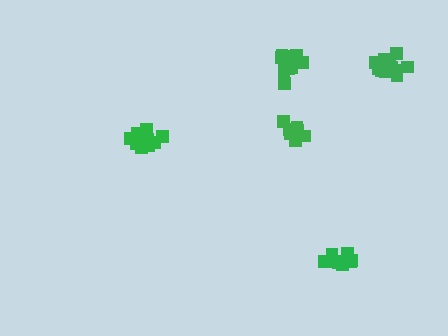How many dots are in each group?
Group 1: 9 dots, Group 2: 14 dots, Group 3: 10 dots, Group 4: 10 dots, Group 5: 15 dots (58 total).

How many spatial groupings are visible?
There are 5 spatial groupings.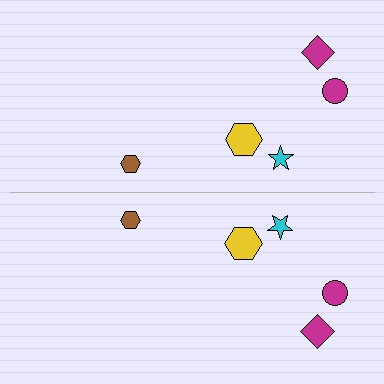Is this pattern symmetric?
Yes, this pattern has bilateral (reflection) symmetry.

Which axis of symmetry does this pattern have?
The pattern has a horizontal axis of symmetry running through the center of the image.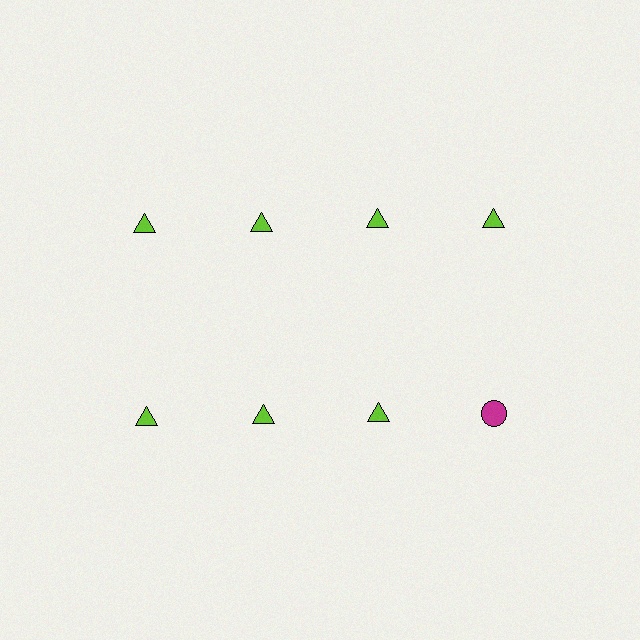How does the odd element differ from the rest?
It differs in both color (magenta instead of lime) and shape (circle instead of triangle).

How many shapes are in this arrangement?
There are 8 shapes arranged in a grid pattern.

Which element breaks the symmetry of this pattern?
The magenta circle in the second row, second from right column breaks the symmetry. All other shapes are lime triangles.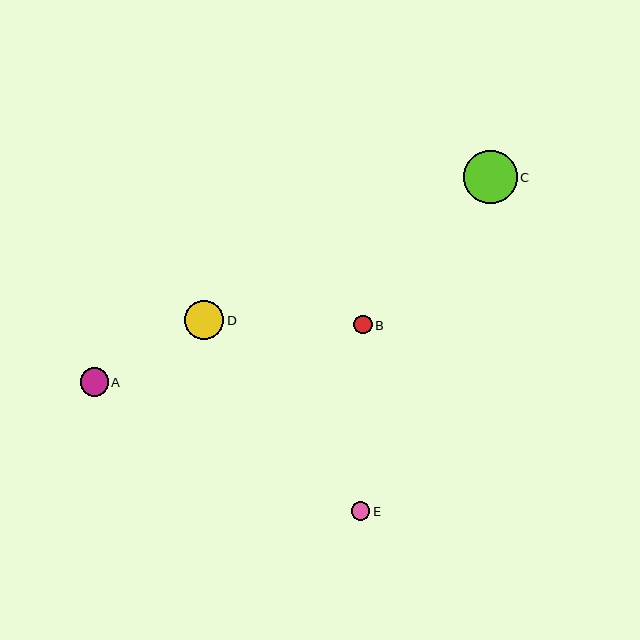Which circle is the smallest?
Circle B is the smallest with a size of approximately 18 pixels.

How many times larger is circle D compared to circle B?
Circle D is approximately 2.1 times the size of circle B.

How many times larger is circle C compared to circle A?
Circle C is approximately 1.9 times the size of circle A.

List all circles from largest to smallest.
From largest to smallest: C, D, A, E, B.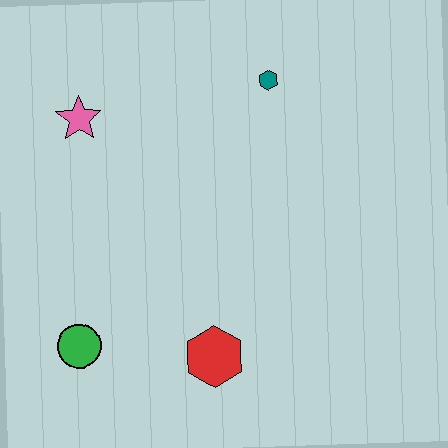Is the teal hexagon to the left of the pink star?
No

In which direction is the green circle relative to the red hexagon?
The green circle is to the left of the red hexagon.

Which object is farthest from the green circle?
The teal hexagon is farthest from the green circle.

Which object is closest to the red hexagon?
The green circle is closest to the red hexagon.